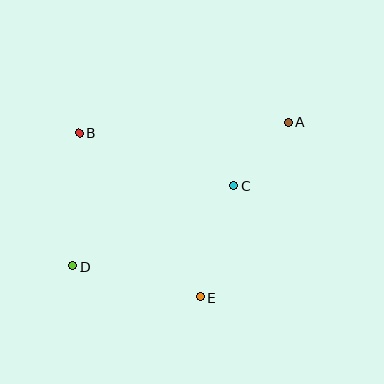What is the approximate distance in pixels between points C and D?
The distance between C and D is approximately 181 pixels.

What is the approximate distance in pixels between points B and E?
The distance between B and E is approximately 204 pixels.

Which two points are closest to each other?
Points A and C are closest to each other.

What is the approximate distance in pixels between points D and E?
The distance between D and E is approximately 131 pixels.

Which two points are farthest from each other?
Points A and D are farthest from each other.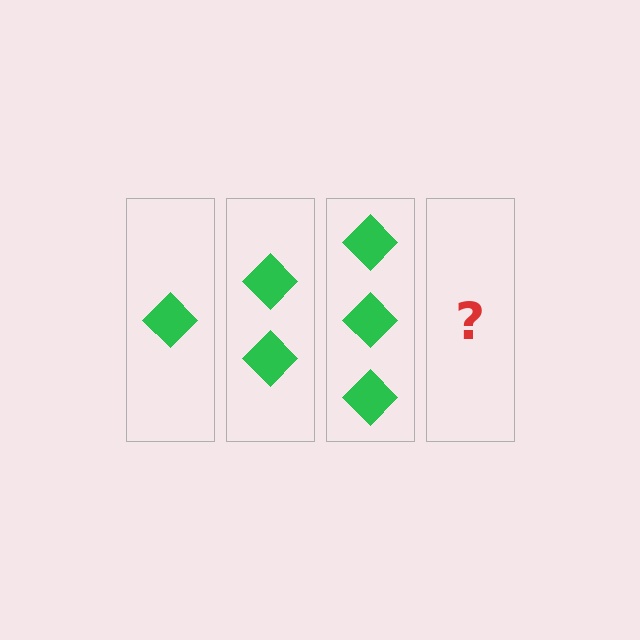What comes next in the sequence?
The next element should be 4 diamonds.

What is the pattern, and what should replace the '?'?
The pattern is that each step adds one more diamond. The '?' should be 4 diamonds.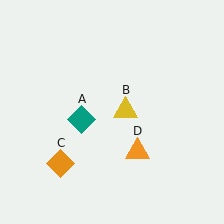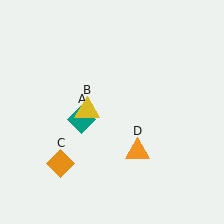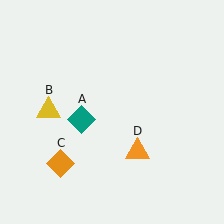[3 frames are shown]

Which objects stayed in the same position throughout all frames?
Teal diamond (object A) and orange diamond (object C) and orange triangle (object D) remained stationary.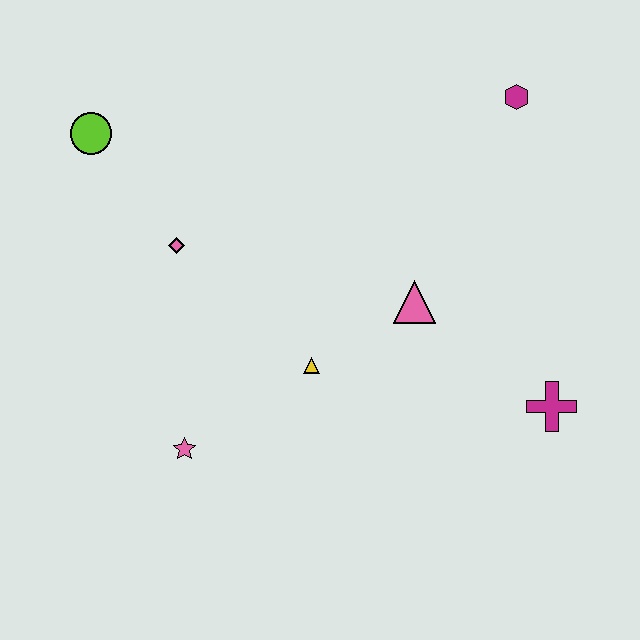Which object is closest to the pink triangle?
The yellow triangle is closest to the pink triangle.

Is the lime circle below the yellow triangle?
No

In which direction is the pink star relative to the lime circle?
The pink star is below the lime circle.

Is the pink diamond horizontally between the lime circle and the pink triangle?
Yes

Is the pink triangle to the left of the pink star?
No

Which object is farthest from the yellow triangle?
The magenta hexagon is farthest from the yellow triangle.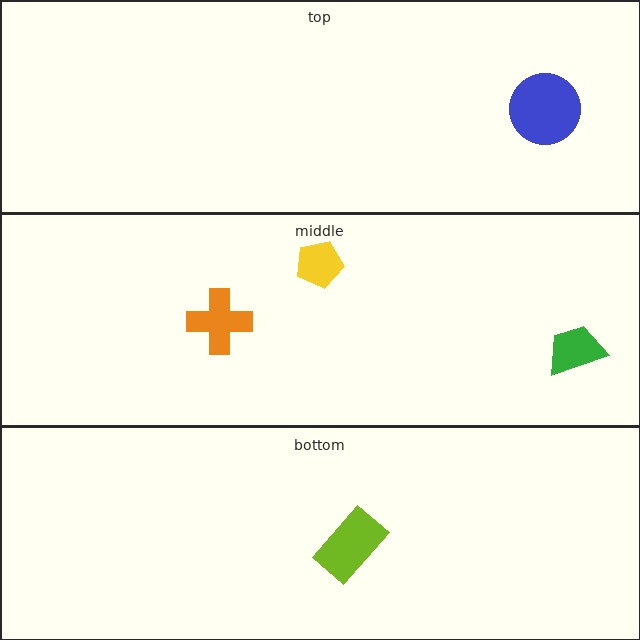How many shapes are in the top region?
1.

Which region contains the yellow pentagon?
The middle region.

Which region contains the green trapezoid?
The middle region.